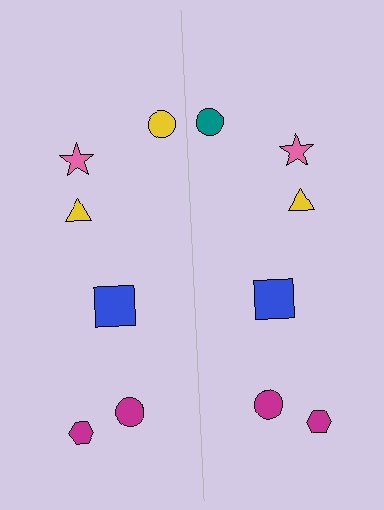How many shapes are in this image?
There are 12 shapes in this image.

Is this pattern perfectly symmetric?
No, the pattern is not perfectly symmetric. The teal circle on the right side breaks the symmetry — its mirror counterpart is yellow.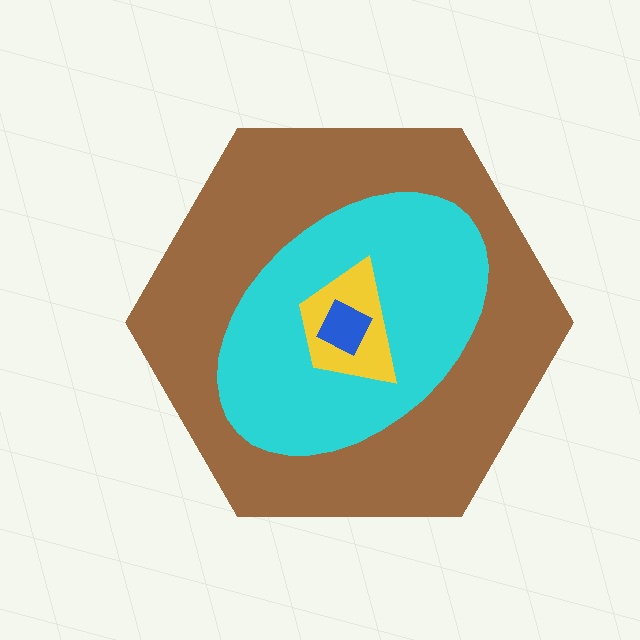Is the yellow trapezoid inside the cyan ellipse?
Yes.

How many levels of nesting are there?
4.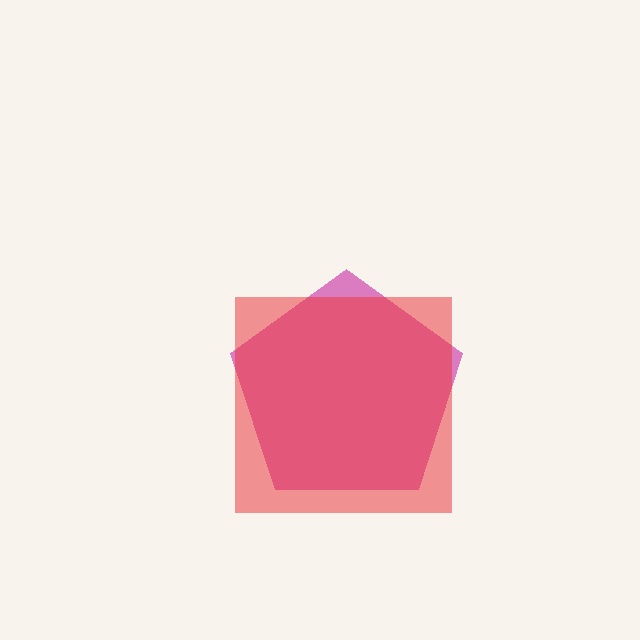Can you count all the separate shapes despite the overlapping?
Yes, there are 2 separate shapes.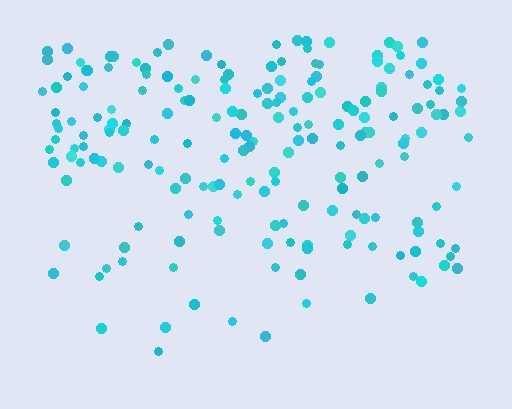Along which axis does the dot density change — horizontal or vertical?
Vertical.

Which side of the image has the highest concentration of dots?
The top.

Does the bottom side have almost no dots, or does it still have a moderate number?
Still a moderate number, just noticeably fewer than the top.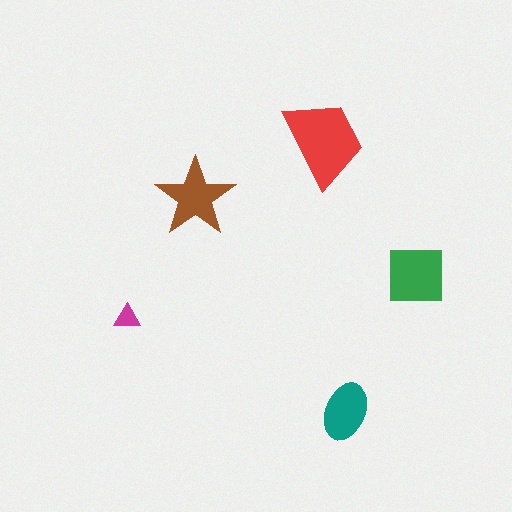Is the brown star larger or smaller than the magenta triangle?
Larger.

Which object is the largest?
The red trapezoid.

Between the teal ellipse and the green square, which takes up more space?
The green square.